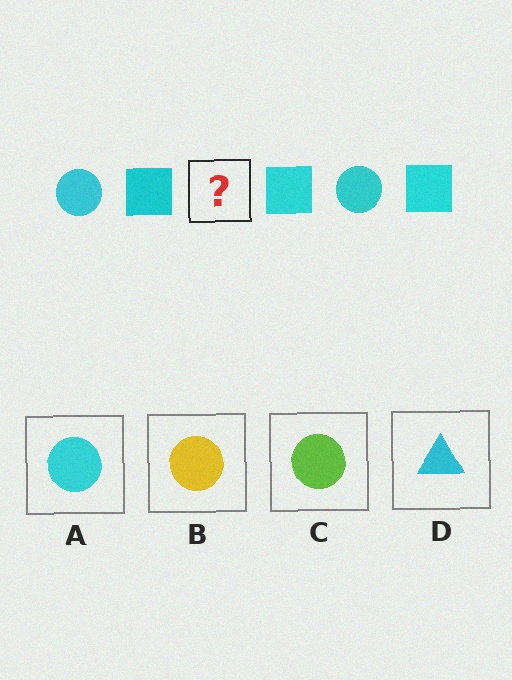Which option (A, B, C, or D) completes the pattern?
A.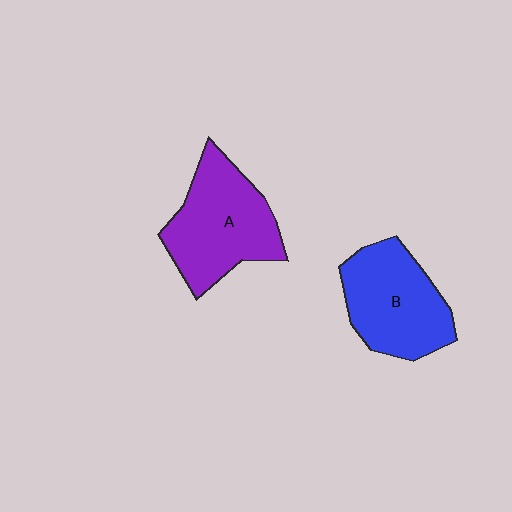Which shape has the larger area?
Shape A (purple).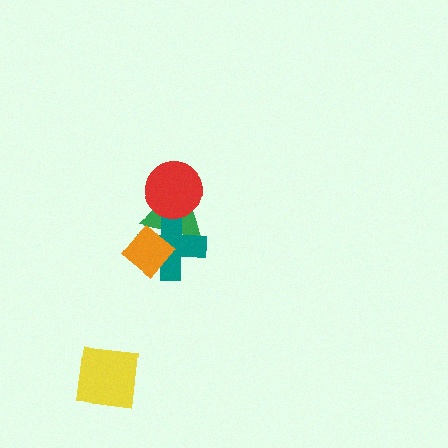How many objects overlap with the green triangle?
3 objects overlap with the green triangle.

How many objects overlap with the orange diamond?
2 objects overlap with the orange diamond.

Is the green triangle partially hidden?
Yes, it is partially covered by another shape.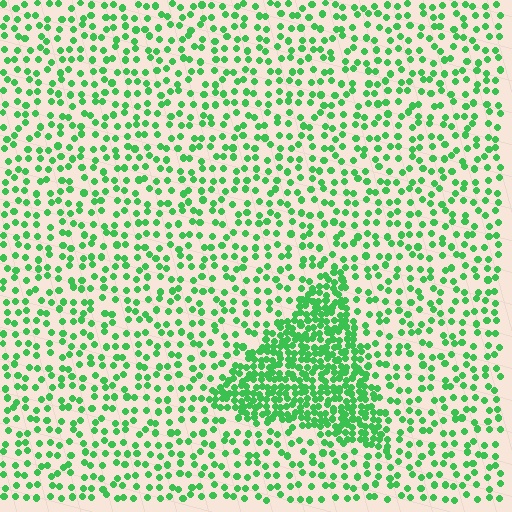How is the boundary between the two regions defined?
The boundary is defined by a change in element density (approximately 2.7x ratio). All elements are the same color, size, and shape.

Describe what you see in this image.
The image contains small green elements arranged at two different densities. A triangle-shaped region is visible where the elements are more densely packed than the surrounding area.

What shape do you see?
I see a triangle.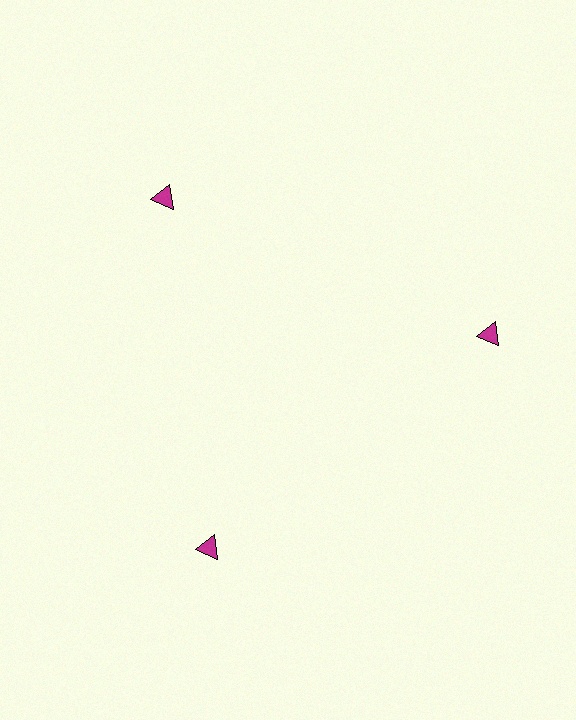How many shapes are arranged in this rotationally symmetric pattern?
There are 3 shapes, arranged in 3 groups of 1.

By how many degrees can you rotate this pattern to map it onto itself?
The pattern maps onto itself every 120 degrees of rotation.